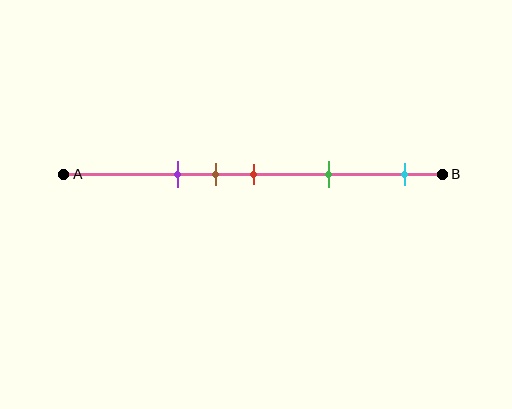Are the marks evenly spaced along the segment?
No, the marks are not evenly spaced.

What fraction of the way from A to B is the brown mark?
The brown mark is approximately 40% (0.4) of the way from A to B.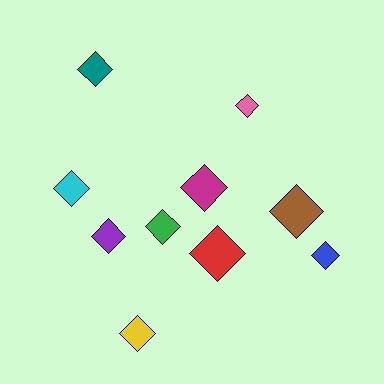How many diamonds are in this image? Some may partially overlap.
There are 10 diamonds.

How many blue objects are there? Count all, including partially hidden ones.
There is 1 blue object.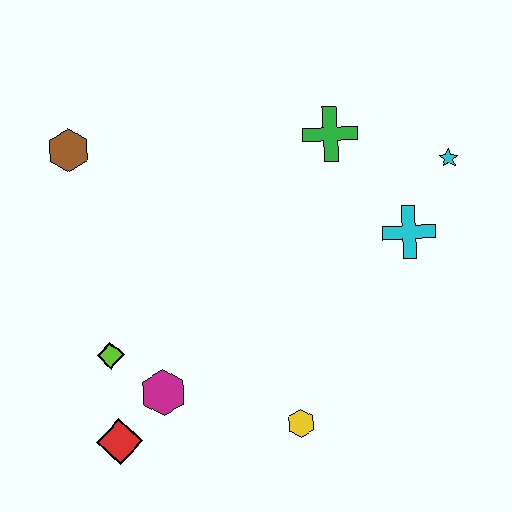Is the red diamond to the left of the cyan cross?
Yes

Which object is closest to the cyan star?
The cyan cross is closest to the cyan star.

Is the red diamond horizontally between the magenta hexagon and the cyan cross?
No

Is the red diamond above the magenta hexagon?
No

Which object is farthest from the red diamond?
The cyan star is farthest from the red diamond.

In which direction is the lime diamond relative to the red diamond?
The lime diamond is above the red diamond.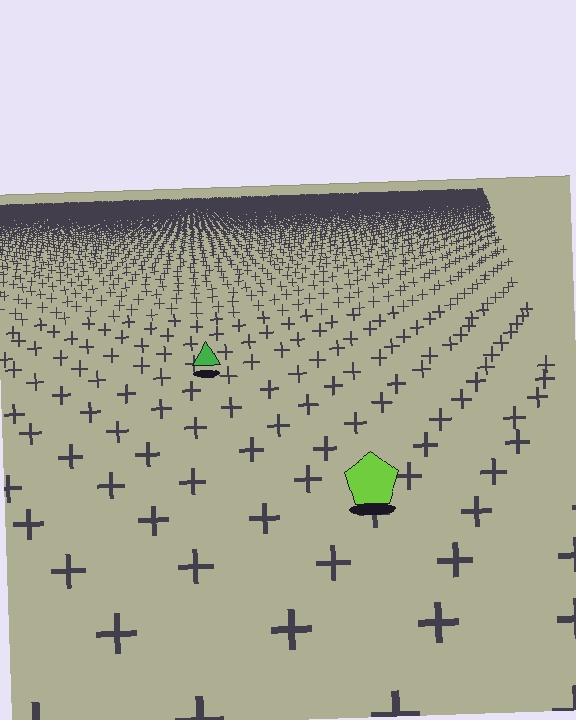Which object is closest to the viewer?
The lime pentagon is closest. The texture marks near it are larger and more spread out.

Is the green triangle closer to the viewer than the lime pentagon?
No. The lime pentagon is closer — you can tell from the texture gradient: the ground texture is coarser near it.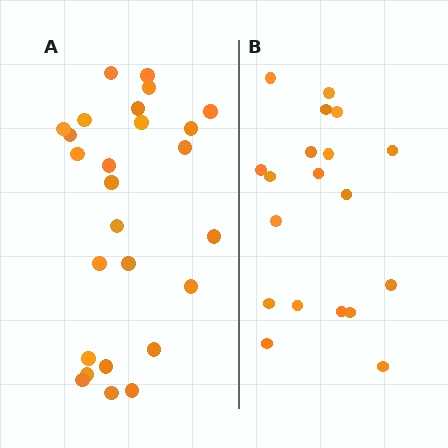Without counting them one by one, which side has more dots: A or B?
Region A (the left region) has more dots.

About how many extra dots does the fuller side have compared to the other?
Region A has roughly 8 or so more dots than region B.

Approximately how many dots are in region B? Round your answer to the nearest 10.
About 20 dots. (The exact count is 19, which rounds to 20.)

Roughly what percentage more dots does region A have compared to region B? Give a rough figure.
About 35% more.